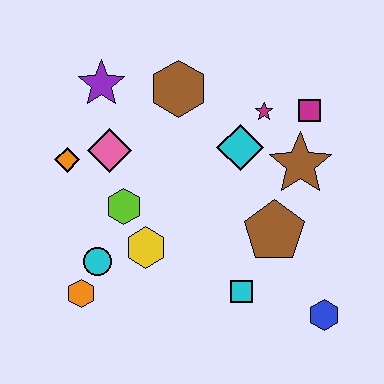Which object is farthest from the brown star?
The orange hexagon is farthest from the brown star.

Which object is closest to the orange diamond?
The pink diamond is closest to the orange diamond.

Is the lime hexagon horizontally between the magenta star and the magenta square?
No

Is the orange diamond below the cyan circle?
No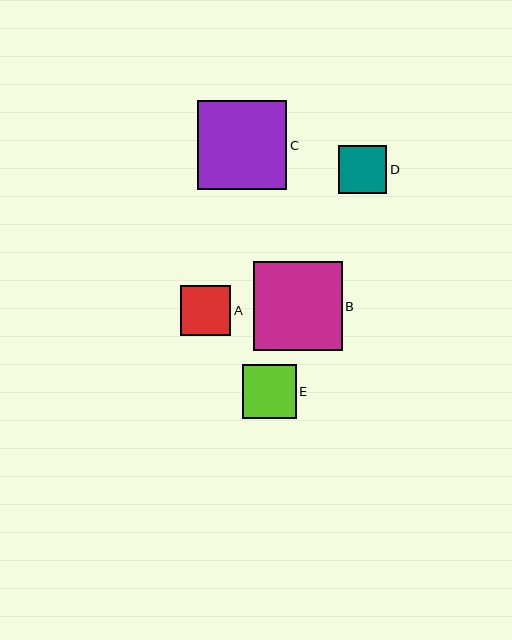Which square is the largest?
Square B is the largest with a size of approximately 89 pixels.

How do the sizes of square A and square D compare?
Square A and square D are approximately the same size.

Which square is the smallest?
Square D is the smallest with a size of approximately 48 pixels.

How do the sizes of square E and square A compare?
Square E and square A are approximately the same size.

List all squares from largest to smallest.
From largest to smallest: B, C, E, A, D.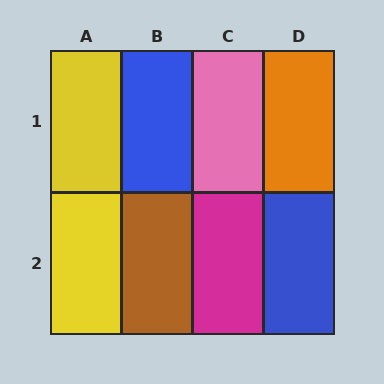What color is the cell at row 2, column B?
Brown.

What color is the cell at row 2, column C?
Magenta.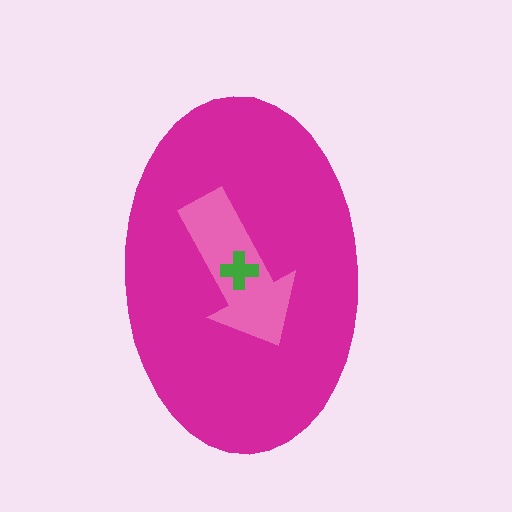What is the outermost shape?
The magenta ellipse.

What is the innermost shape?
The green cross.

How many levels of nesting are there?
3.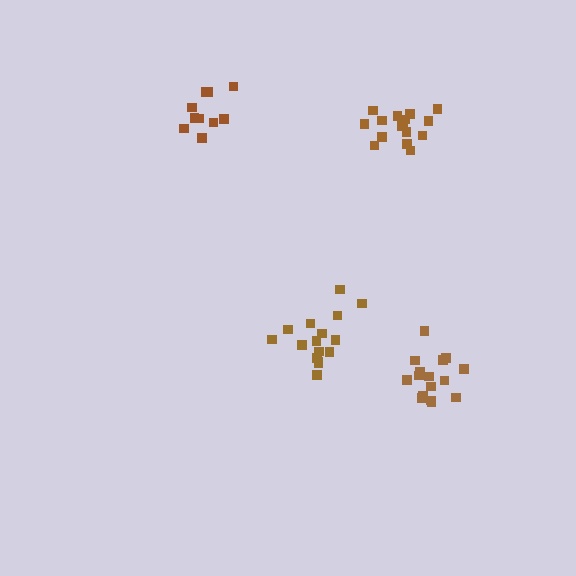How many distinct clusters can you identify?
There are 4 distinct clusters.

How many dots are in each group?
Group 1: 16 dots, Group 2: 16 dots, Group 3: 16 dots, Group 4: 10 dots (58 total).